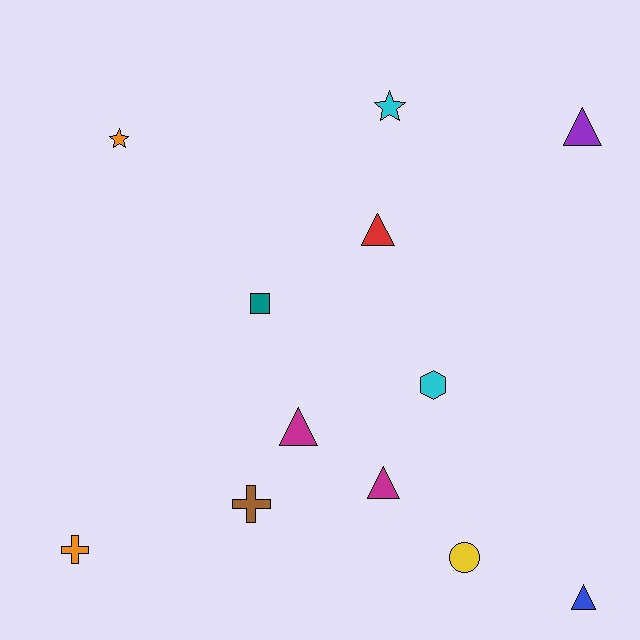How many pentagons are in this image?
There are no pentagons.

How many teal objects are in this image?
There is 1 teal object.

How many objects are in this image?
There are 12 objects.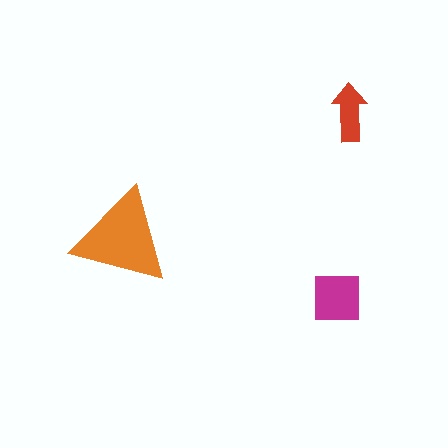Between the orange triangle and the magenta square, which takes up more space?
The orange triangle.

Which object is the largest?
The orange triangle.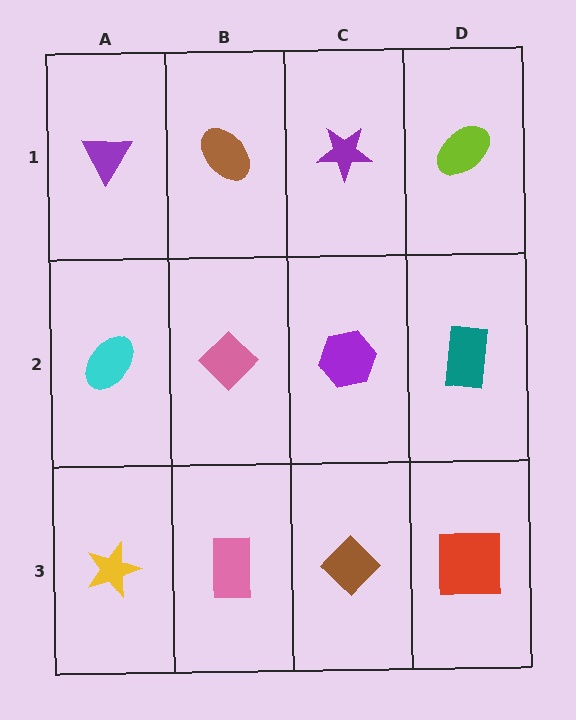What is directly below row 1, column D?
A teal rectangle.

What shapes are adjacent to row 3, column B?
A pink diamond (row 2, column B), a yellow star (row 3, column A), a brown diamond (row 3, column C).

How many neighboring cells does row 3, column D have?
2.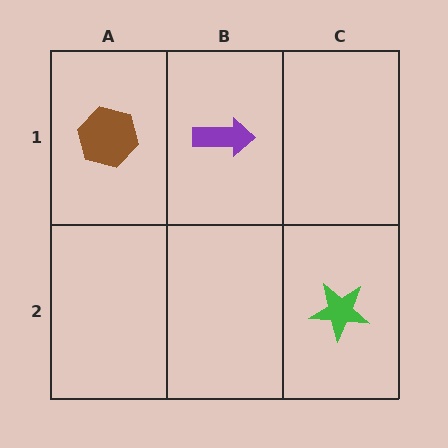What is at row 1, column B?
A purple arrow.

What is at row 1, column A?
A brown hexagon.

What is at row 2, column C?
A green star.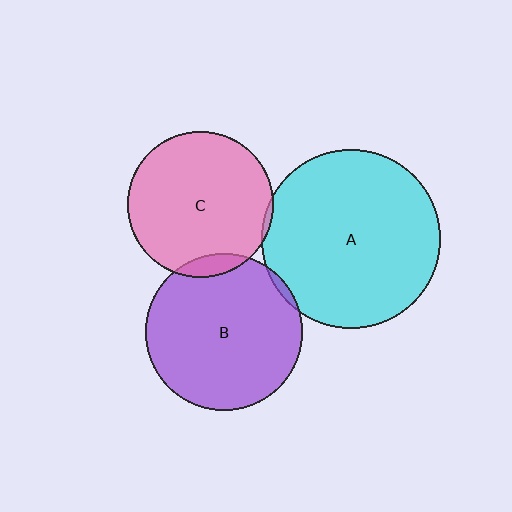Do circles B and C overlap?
Yes.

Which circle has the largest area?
Circle A (cyan).